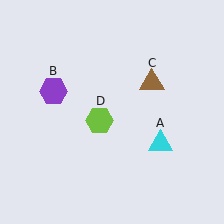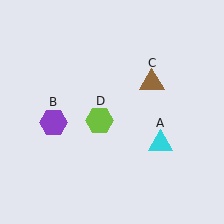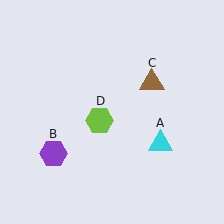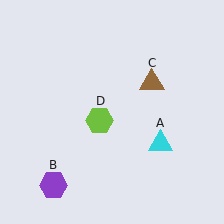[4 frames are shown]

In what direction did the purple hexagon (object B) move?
The purple hexagon (object B) moved down.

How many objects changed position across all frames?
1 object changed position: purple hexagon (object B).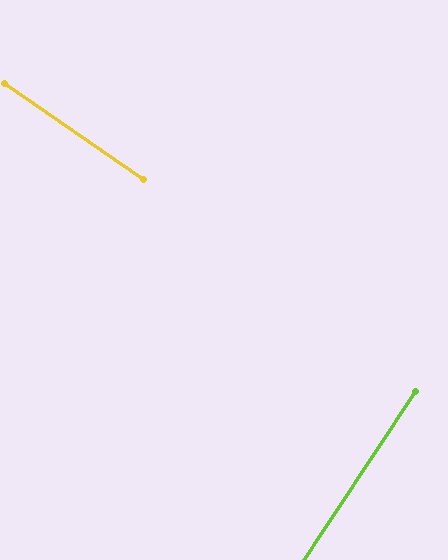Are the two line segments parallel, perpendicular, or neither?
Perpendicular — they meet at approximately 89°.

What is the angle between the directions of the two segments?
Approximately 89 degrees.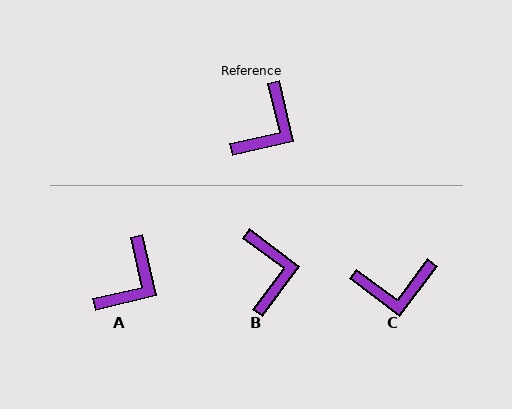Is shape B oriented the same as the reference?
No, it is off by about 40 degrees.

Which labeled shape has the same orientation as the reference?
A.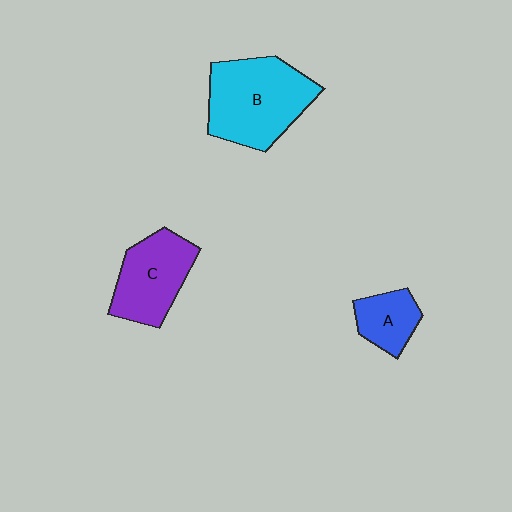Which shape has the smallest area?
Shape A (blue).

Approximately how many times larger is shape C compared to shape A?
Approximately 1.8 times.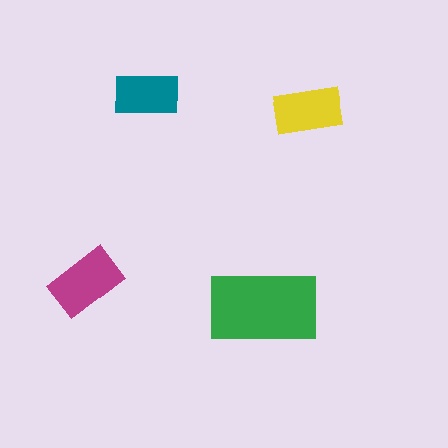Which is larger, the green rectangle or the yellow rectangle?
The green one.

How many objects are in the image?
There are 4 objects in the image.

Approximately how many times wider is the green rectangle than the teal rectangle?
About 1.5 times wider.